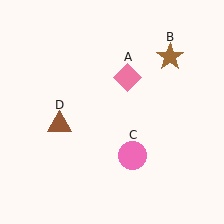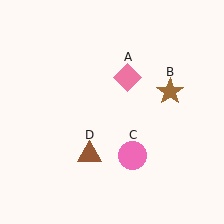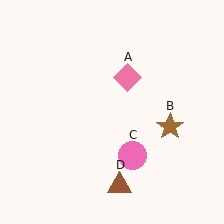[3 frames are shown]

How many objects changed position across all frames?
2 objects changed position: brown star (object B), brown triangle (object D).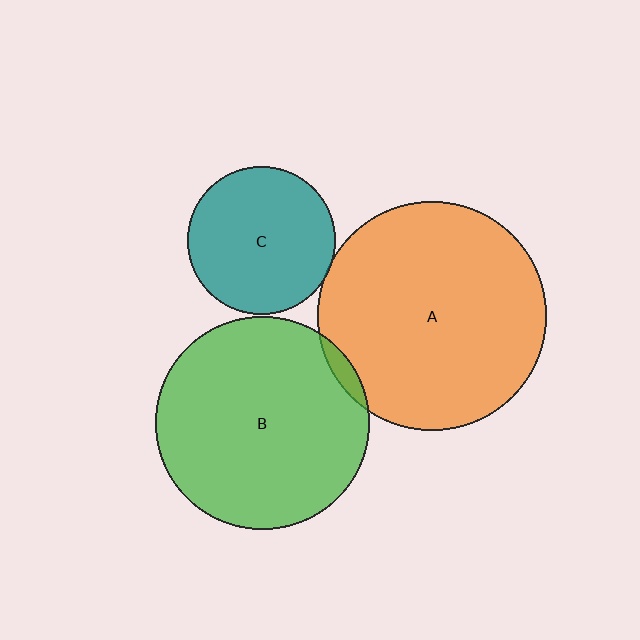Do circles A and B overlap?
Yes.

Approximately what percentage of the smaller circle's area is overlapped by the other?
Approximately 5%.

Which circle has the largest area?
Circle A (orange).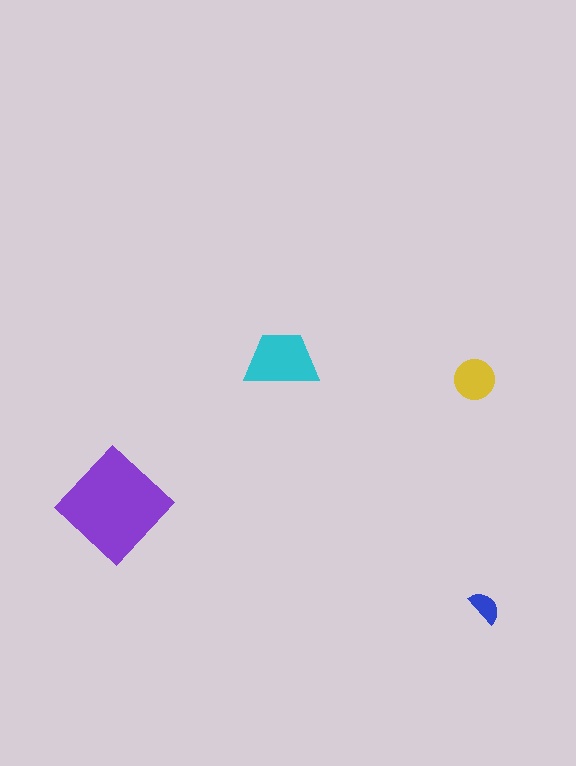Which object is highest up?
The cyan trapezoid is topmost.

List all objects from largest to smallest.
The purple diamond, the cyan trapezoid, the yellow circle, the blue semicircle.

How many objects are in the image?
There are 4 objects in the image.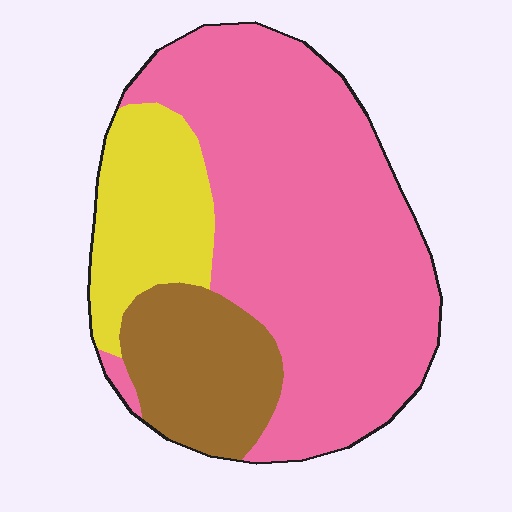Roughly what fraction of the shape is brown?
Brown takes up between a sixth and a third of the shape.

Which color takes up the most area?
Pink, at roughly 65%.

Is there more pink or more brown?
Pink.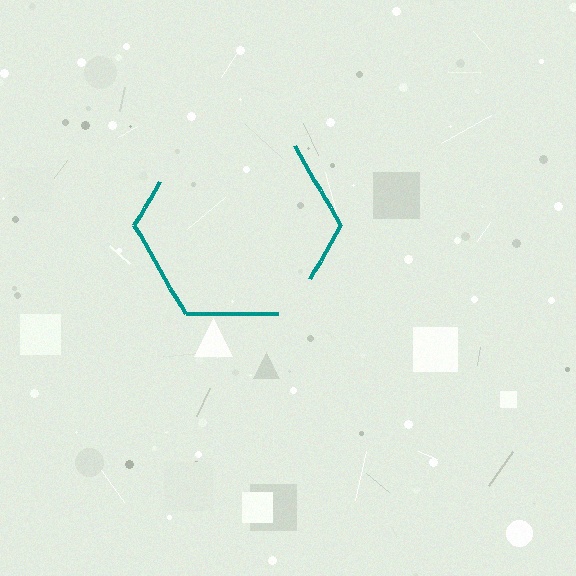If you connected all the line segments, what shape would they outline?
They would outline a hexagon.